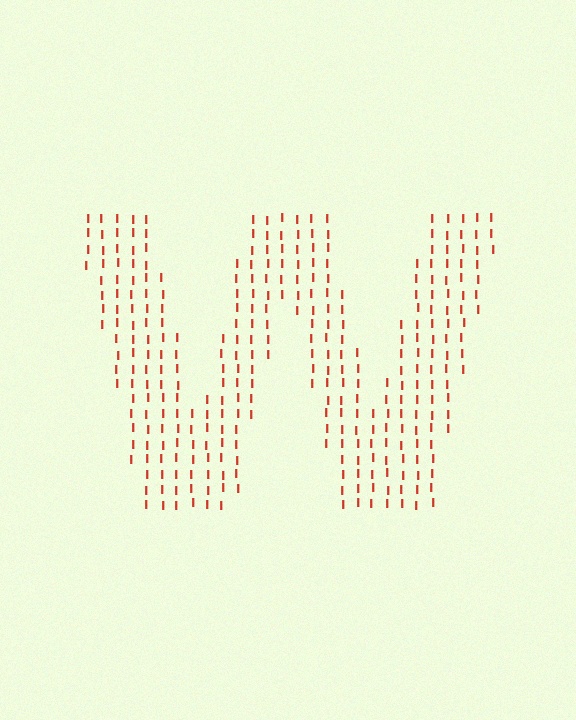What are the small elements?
The small elements are letter I's.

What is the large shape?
The large shape is the letter W.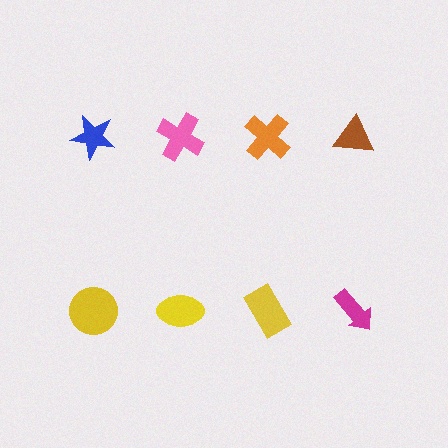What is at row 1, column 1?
A blue star.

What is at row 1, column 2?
A pink cross.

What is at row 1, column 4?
A brown triangle.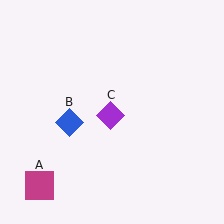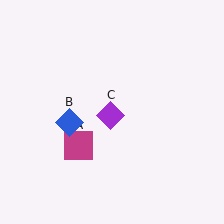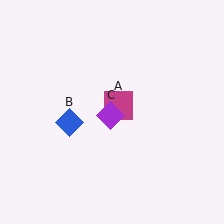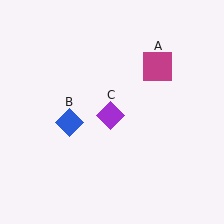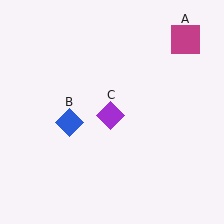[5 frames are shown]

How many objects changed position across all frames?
1 object changed position: magenta square (object A).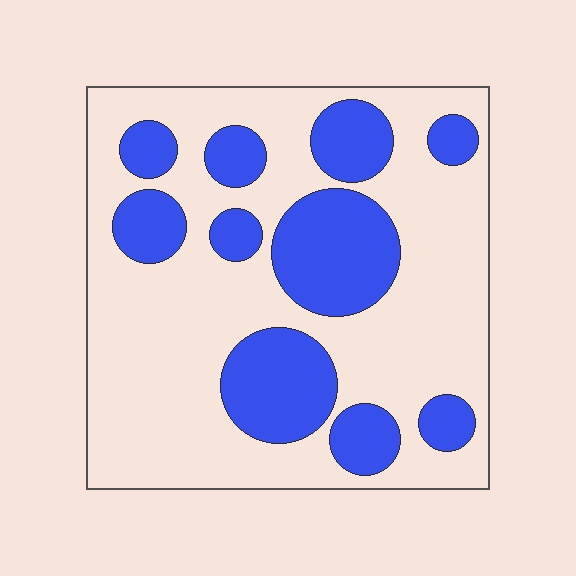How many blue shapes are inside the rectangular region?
10.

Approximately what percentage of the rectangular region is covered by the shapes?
Approximately 30%.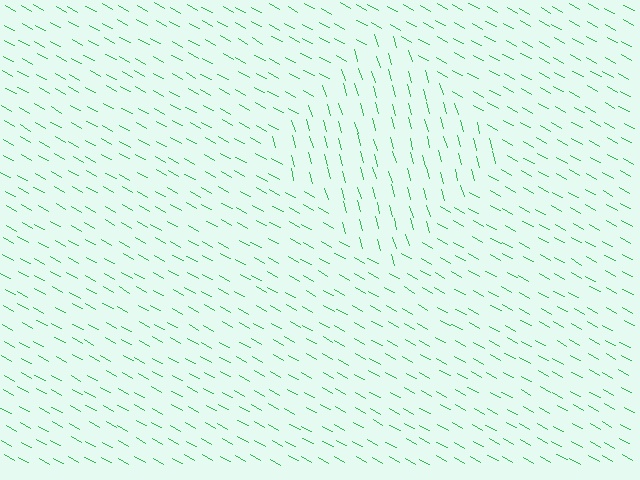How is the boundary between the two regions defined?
The boundary is defined purely by a change in line orientation (approximately 45 degrees difference). All lines are the same color and thickness.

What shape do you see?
I see a diamond.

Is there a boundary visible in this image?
Yes, there is a texture boundary formed by a change in line orientation.